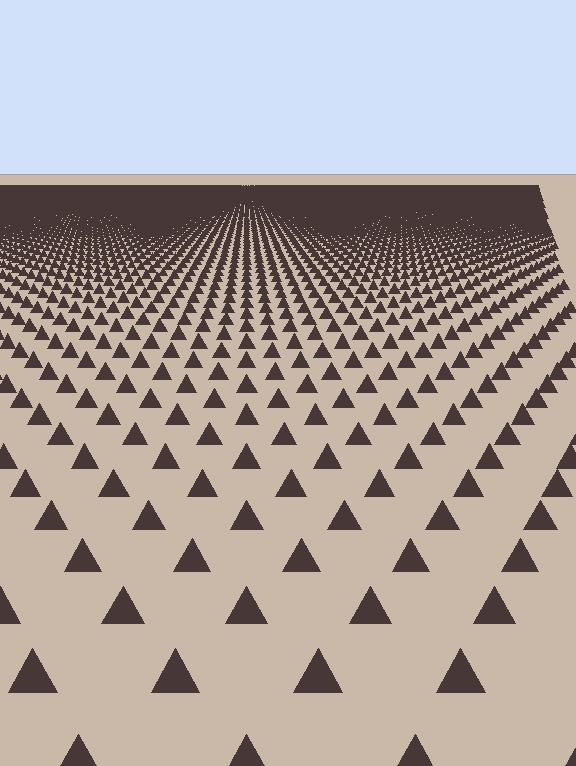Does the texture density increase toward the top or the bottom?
Density increases toward the top.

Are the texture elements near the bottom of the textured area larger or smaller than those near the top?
Larger. Near the bottom, elements are closer to the viewer and appear at a bigger on-screen size.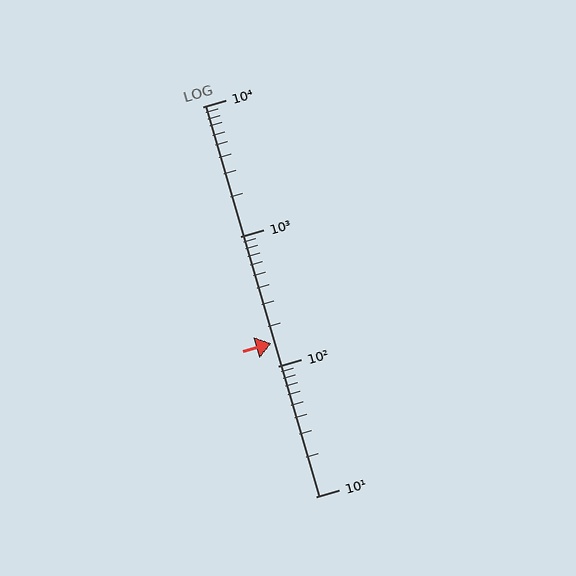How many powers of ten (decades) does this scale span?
The scale spans 3 decades, from 10 to 10000.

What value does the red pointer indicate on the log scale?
The pointer indicates approximately 150.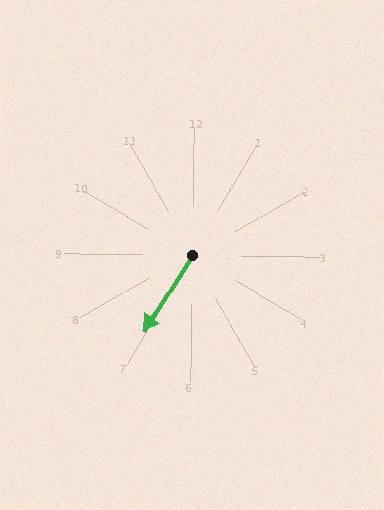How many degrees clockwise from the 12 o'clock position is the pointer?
Approximately 212 degrees.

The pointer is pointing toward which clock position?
Roughly 7 o'clock.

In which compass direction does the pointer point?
Southwest.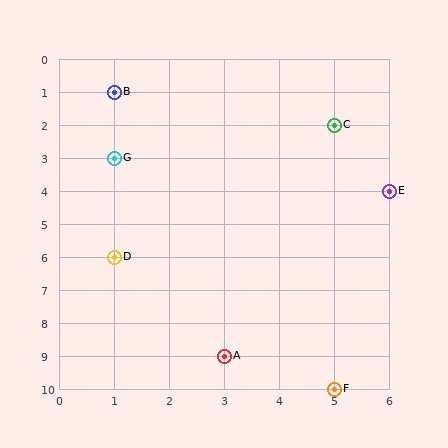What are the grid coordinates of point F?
Point F is at grid coordinates (5, 10).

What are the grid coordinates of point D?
Point D is at grid coordinates (1, 6).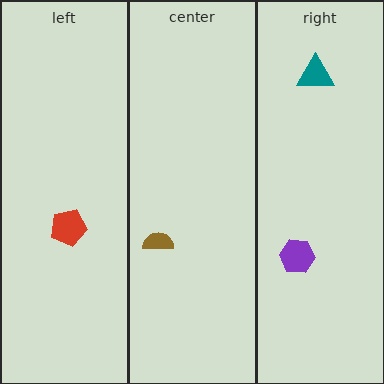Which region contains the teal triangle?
The right region.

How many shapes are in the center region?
1.